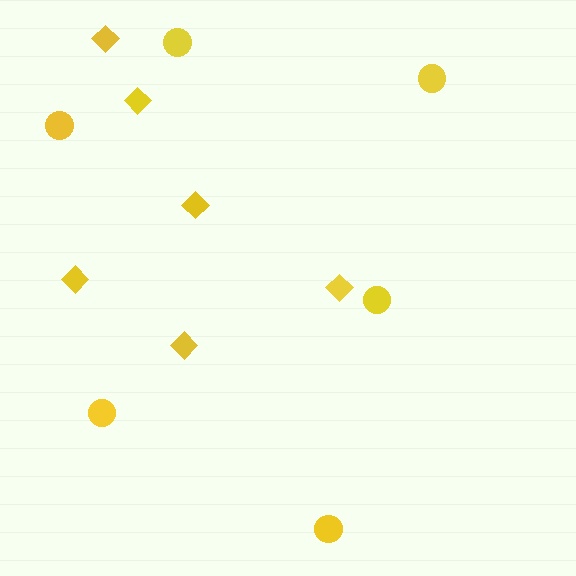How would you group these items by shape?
There are 2 groups: one group of circles (6) and one group of diamonds (6).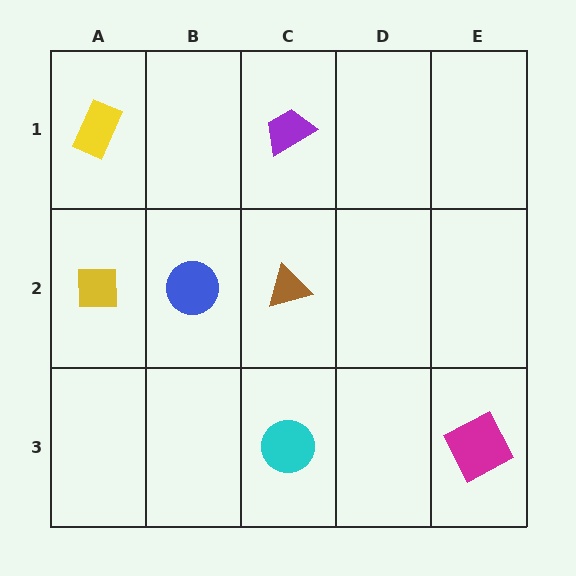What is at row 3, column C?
A cyan circle.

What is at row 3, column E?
A magenta square.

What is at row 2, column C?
A brown triangle.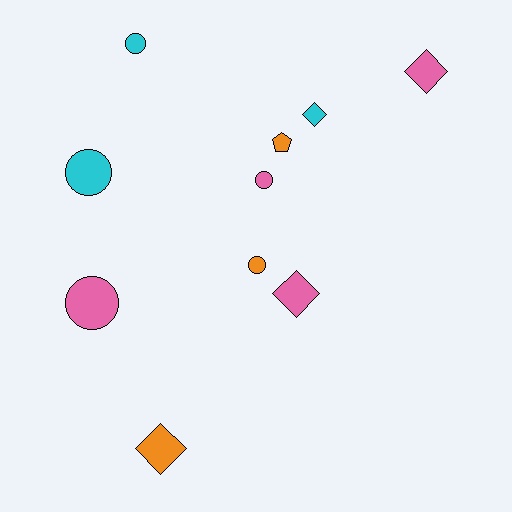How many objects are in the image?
There are 10 objects.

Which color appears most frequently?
Pink, with 4 objects.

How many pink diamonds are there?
There are 2 pink diamonds.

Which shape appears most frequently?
Circle, with 5 objects.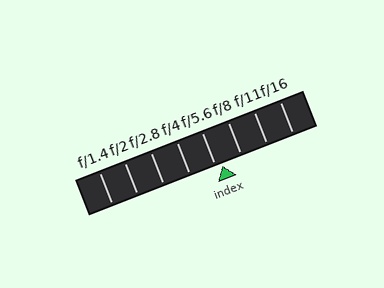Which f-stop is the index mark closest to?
The index mark is closest to f/5.6.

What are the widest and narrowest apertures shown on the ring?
The widest aperture shown is f/1.4 and the narrowest is f/16.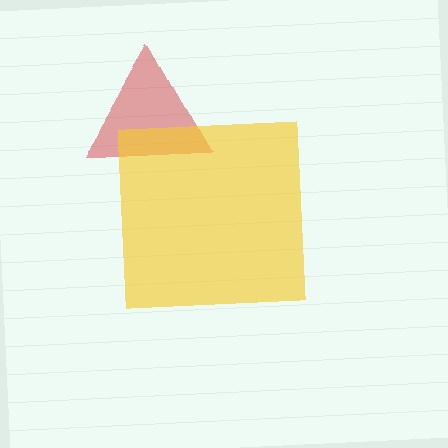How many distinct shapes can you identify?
There are 2 distinct shapes: a red triangle, a yellow square.